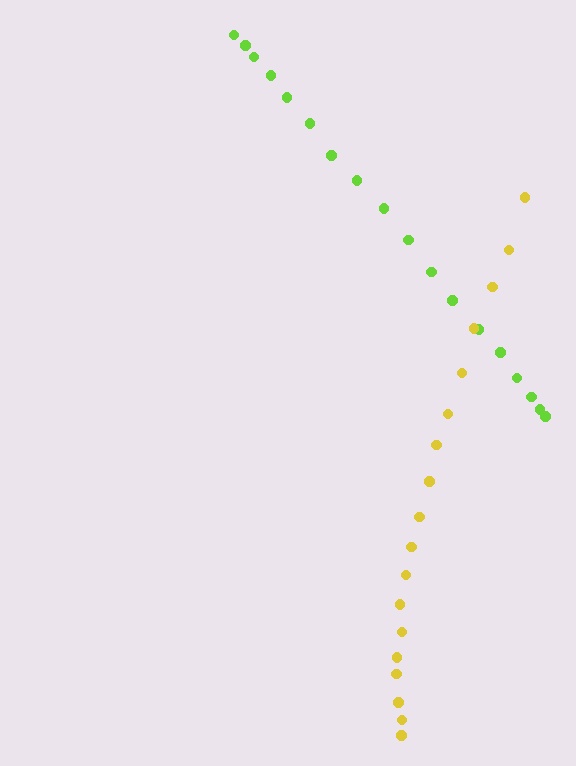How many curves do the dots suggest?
There are 2 distinct paths.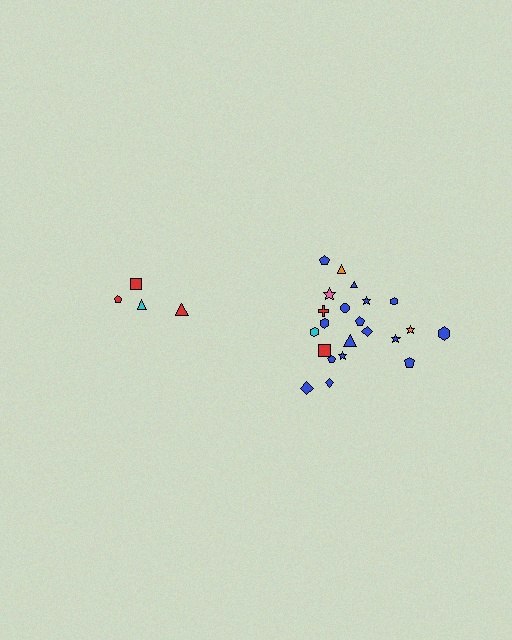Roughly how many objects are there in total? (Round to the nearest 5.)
Roughly 25 objects in total.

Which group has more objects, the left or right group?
The right group.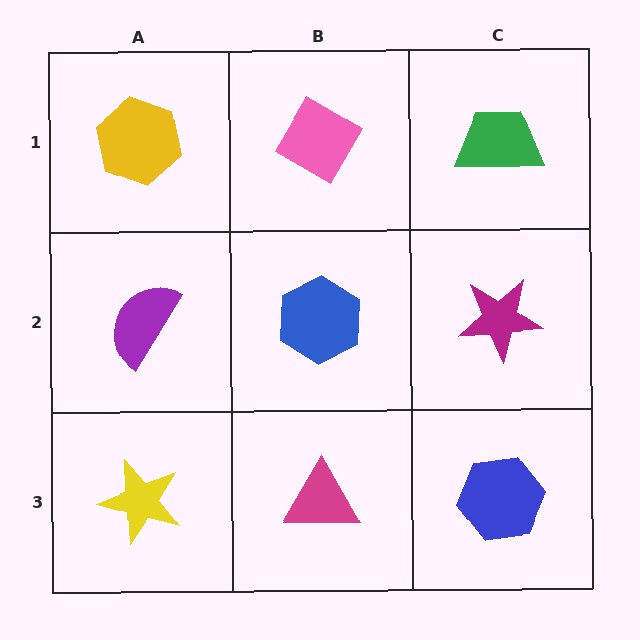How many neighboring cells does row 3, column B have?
3.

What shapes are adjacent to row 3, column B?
A blue hexagon (row 2, column B), a yellow star (row 3, column A), a blue hexagon (row 3, column C).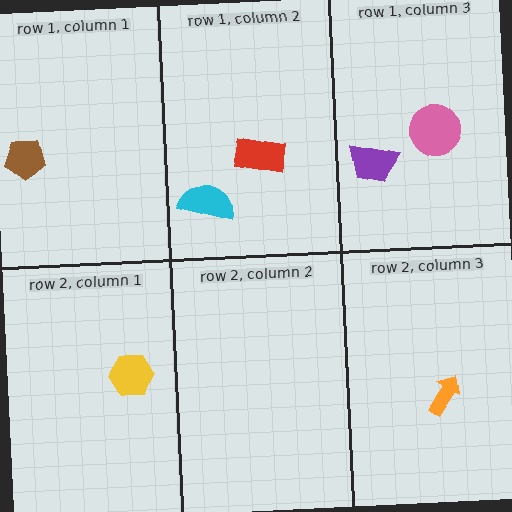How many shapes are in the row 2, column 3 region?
1.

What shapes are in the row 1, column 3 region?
The pink circle, the purple trapezoid.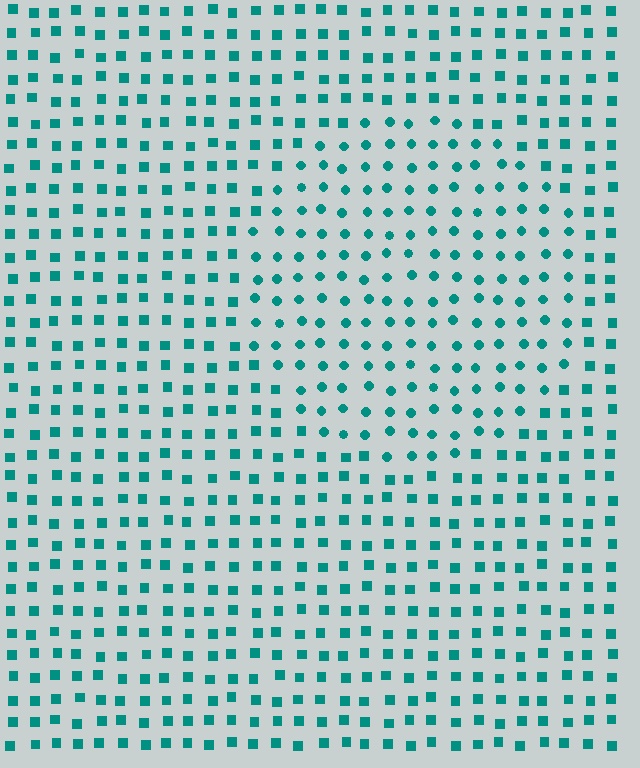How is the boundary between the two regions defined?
The boundary is defined by a change in element shape: circles inside vs. squares outside. All elements share the same color and spacing.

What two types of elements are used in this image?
The image uses circles inside the circle region and squares outside it.